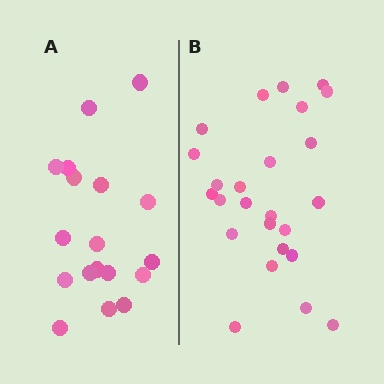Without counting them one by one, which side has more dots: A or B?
Region B (the right region) has more dots.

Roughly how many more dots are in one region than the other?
Region B has roughly 8 or so more dots than region A.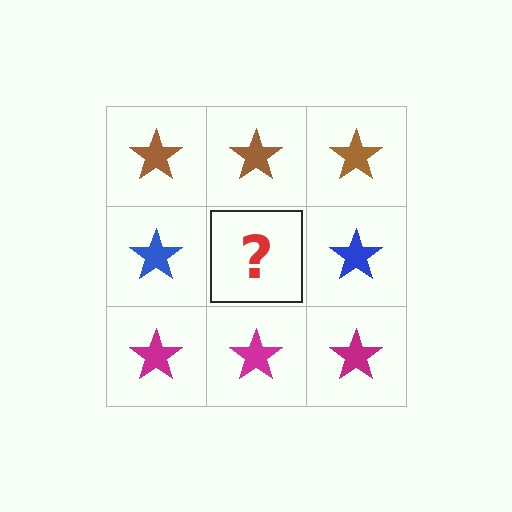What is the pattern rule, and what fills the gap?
The rule is that each row has a consistent color. The gap should be filled with a blue star.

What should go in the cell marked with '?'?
The missing cell should contain a blue star.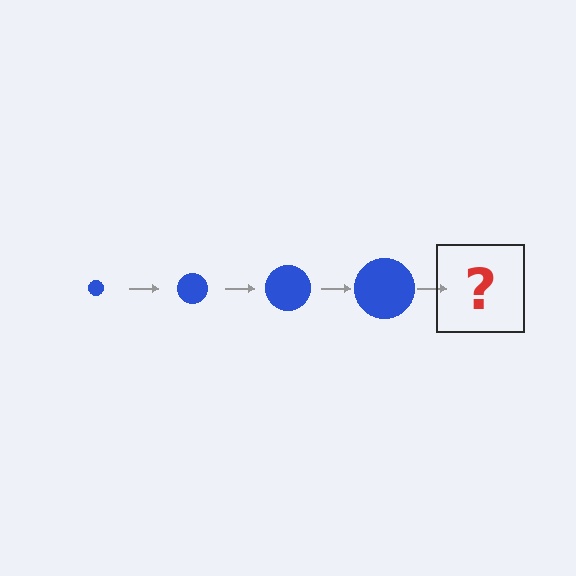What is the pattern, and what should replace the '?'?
The pattern is that the circle gets progressively larger each step. The '?' should be a blue circle, larger than the previous one.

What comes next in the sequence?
The next element should be a blue circle, larger than the previous one.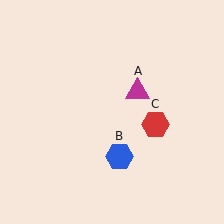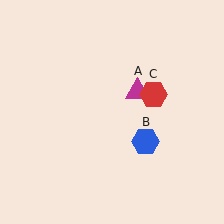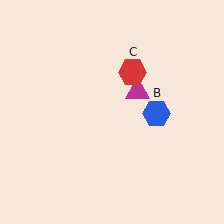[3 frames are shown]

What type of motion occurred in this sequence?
The blue hexagon (object B), red hexagon (object C) rotated counterclockwise around the center of the scene.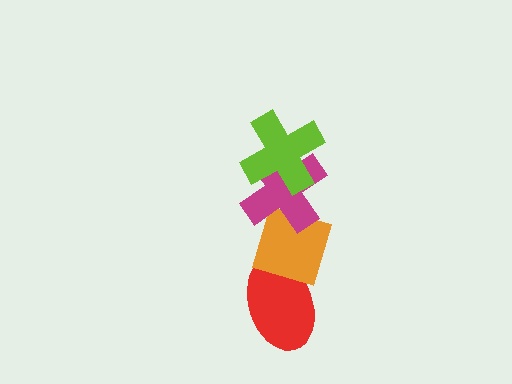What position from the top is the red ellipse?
The red ellipse is 4th from the top.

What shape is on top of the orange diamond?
The magenta cross is on top of the orange diamond.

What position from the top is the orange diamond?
The orange diamond is 3rd from the top.